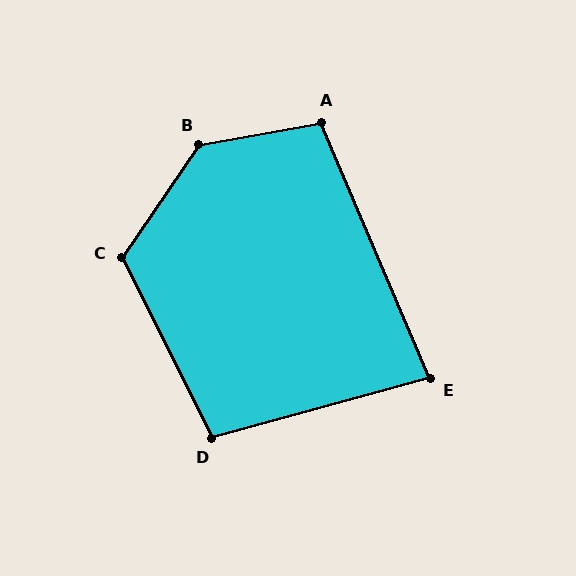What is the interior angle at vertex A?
Approximately 103 degrees (obtuse).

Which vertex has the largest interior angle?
B, at approximately 134 degrees.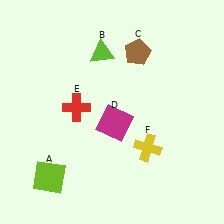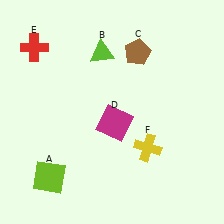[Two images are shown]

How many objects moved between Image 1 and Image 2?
1 object moved between the two images.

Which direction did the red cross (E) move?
The red cross (E) moved up.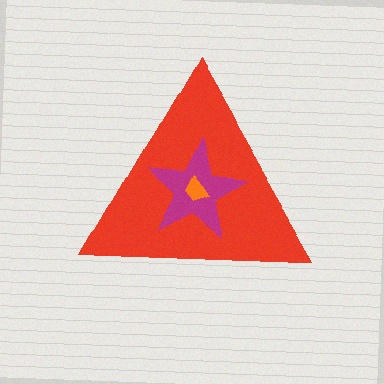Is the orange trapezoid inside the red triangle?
Yes.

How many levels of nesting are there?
3.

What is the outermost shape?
The red triangle.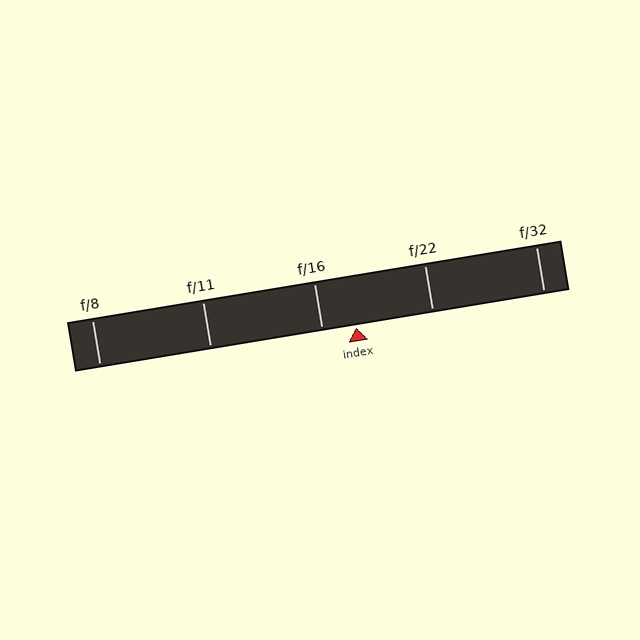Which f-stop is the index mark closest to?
The index mark is closest to f/16.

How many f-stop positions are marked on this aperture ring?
There are 5 f-stop positions marked.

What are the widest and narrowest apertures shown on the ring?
The widest aperture shown is f/8 and the narrowest is f/32.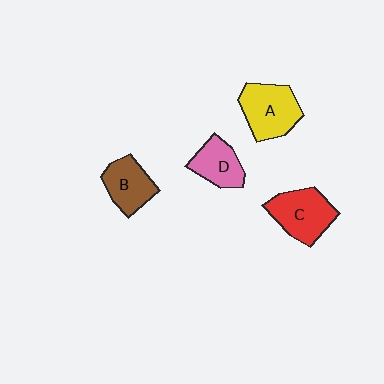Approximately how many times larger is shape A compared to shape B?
Approximately 1.3 times.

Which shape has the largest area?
Shape A (yellow).